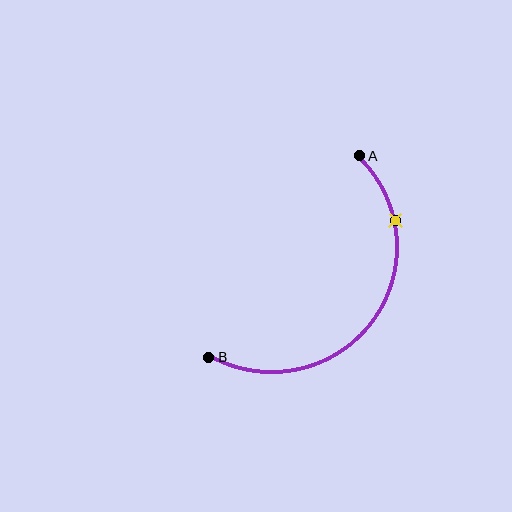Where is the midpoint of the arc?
The arc midpoint is the point on the curve farthest from the straight line joining A and B. It sits below and to the right of that line.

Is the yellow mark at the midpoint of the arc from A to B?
No. The yellow mark lies on the arc but is closer to endpoint A. The arc midpoint would be at the point on the curve equidistant along the arc from both A and B.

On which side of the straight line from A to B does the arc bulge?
The arc bulges below and to the right of the straight line connecting A and B.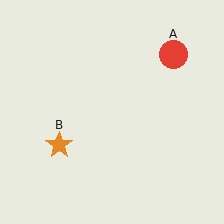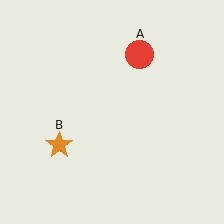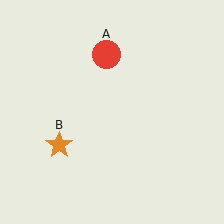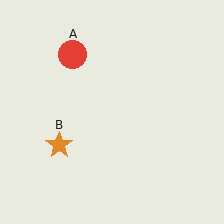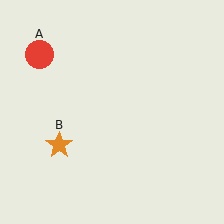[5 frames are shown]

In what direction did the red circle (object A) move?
The red circle (object A) moved left.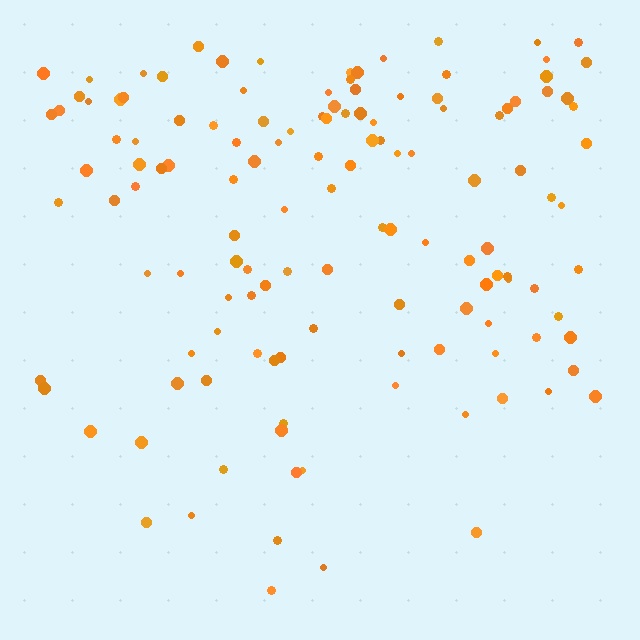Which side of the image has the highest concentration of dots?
The top.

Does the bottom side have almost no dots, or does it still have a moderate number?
Still a moderate number, just noticeably fewer than the top.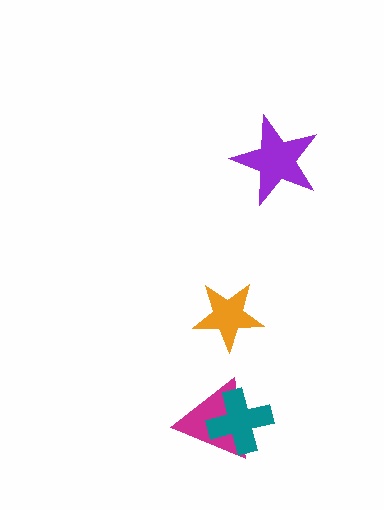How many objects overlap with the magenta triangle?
1 object overlaps with the magenta triangle.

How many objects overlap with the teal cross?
1 object overlaps with the teal cross.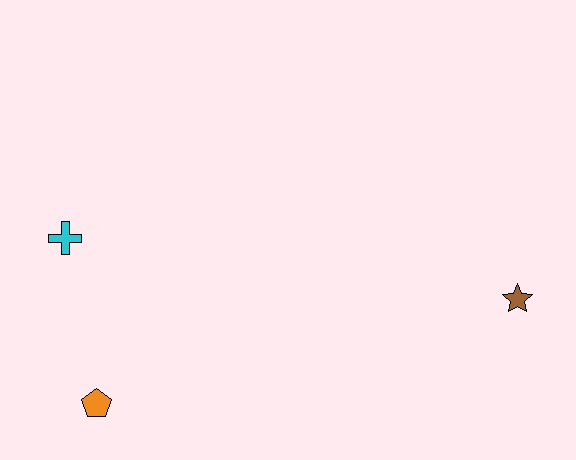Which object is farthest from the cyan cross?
The brown star is farthest from the cyan cross.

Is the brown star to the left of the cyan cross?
No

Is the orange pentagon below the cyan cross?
Yes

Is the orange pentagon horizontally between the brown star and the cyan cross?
Yes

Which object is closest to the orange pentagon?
The cyan cross is closest to the orange pentagon.